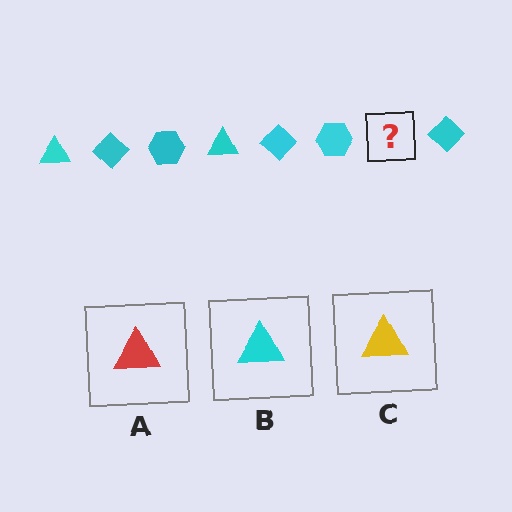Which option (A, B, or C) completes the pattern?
B.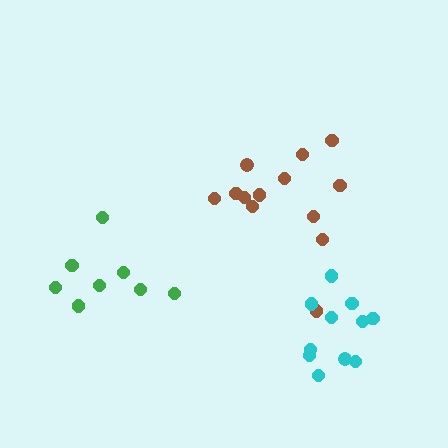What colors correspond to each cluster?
The clusters are colored: brown, cyan, green.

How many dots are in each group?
Group 1: 13 dots, Group 2: 11 dots, Group 3: 8 dots (32 total).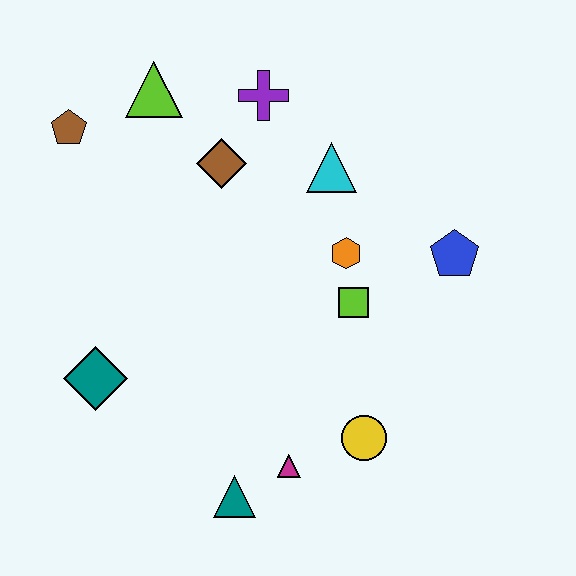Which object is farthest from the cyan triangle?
The teal triangle is farthest from the cyan triangle.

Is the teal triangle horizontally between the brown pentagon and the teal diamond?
No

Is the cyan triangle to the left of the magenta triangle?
No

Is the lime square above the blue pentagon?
No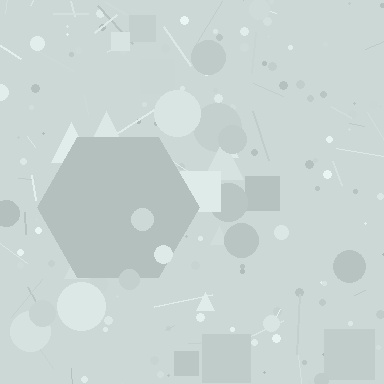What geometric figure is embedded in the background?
A hexagon is embedded in the background.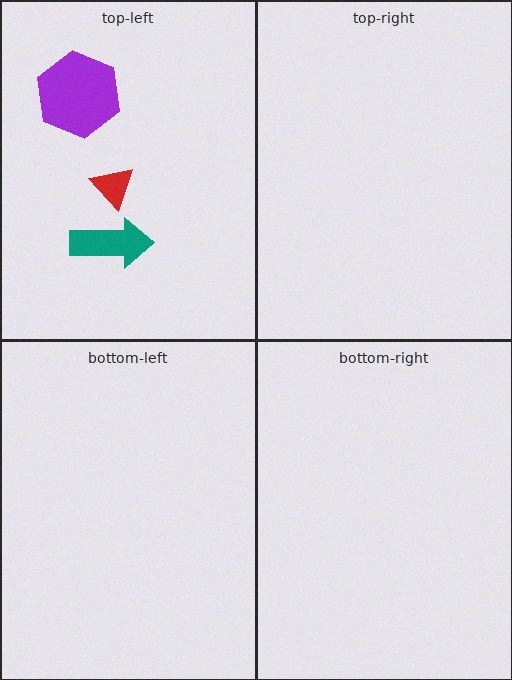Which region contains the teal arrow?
The top-left region.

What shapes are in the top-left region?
The teal arrow, the purple hexagon, the red triangle.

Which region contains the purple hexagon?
The top-left region.